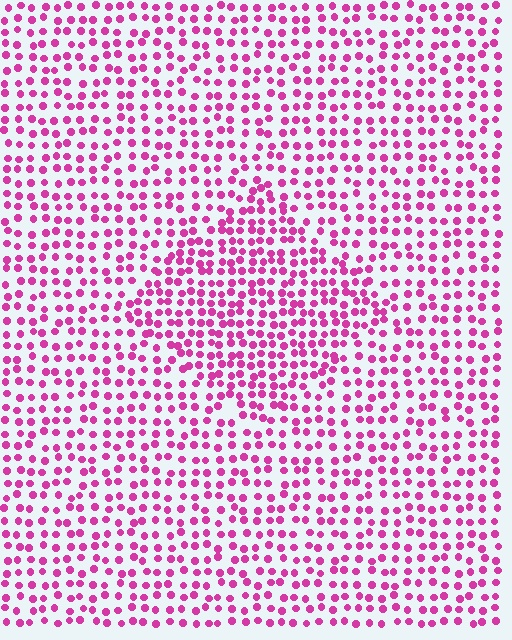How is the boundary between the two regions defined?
The boundary is defined by a change in element density (approximately 1.5x ratio). All elements are the same color, size, and shape.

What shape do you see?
I see a diamond.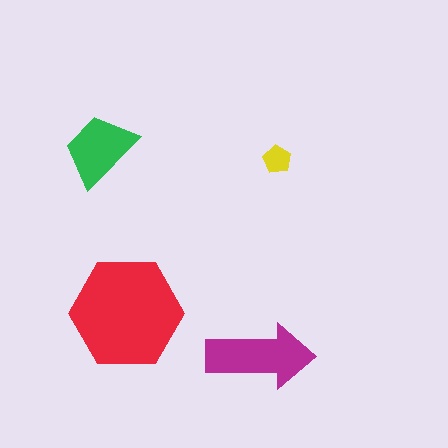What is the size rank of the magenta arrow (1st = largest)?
2nd.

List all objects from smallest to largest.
The yellow pentagon, the green trapezoid, the magenta arrow, the red hexagon.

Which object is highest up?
The green trapezoid is topmost.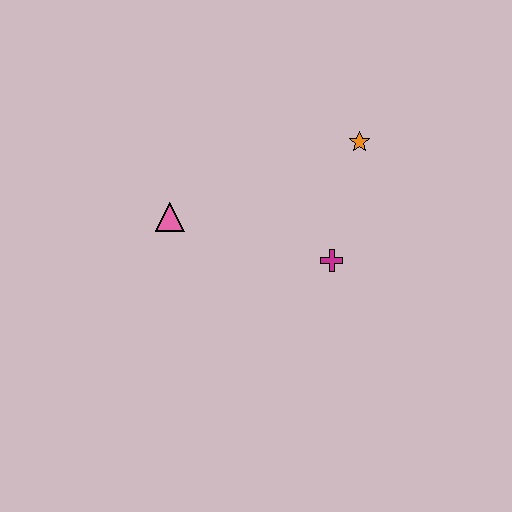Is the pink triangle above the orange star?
No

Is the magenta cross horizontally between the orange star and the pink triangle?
Yes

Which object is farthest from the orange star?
The pink triangle is farthest from the orange star.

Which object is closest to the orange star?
The magenta cross is closest to the orange star.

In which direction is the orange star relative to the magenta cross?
The orange star is above the magenta cross.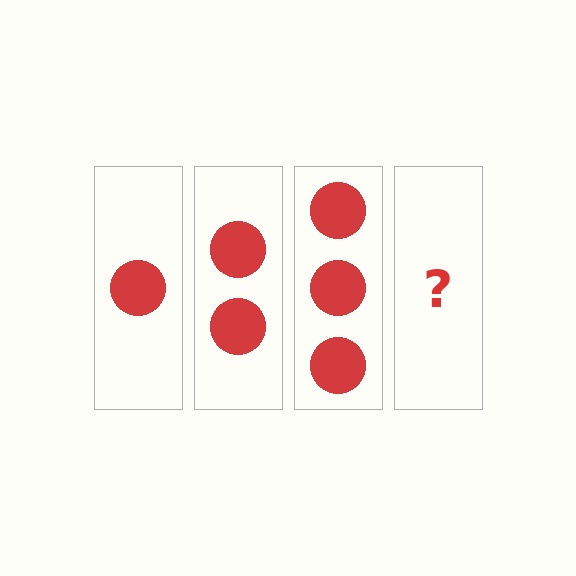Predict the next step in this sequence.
The next step is 4 circles.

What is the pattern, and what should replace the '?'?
The pattern is that each step adds one more circle. The '?' should be 4 circles.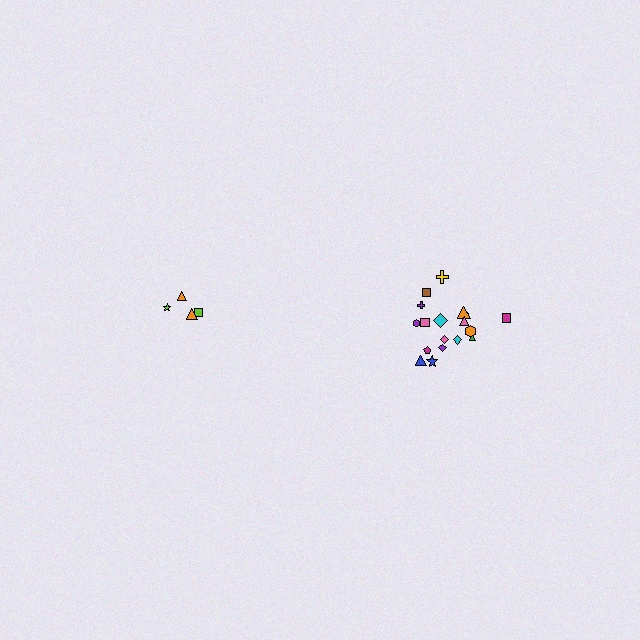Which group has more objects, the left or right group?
The right group.